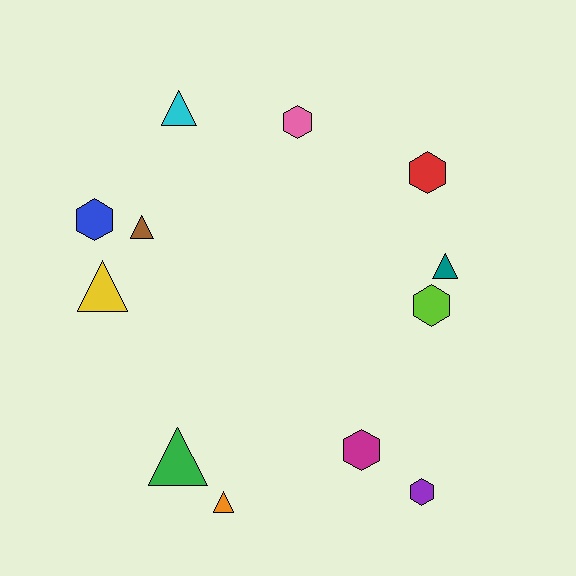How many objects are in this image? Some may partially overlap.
There are 12 objects.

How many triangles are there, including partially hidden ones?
There are 6 triangles.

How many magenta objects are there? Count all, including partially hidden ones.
There is 1 magenta object.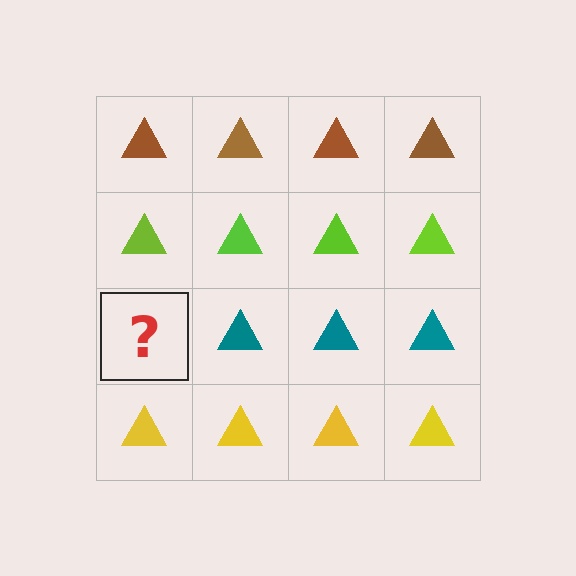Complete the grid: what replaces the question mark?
The question mark should be replaced with a teal triangle.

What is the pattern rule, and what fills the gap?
The rule is that each row has a consistent color. The gap should be filled with a teal triangle.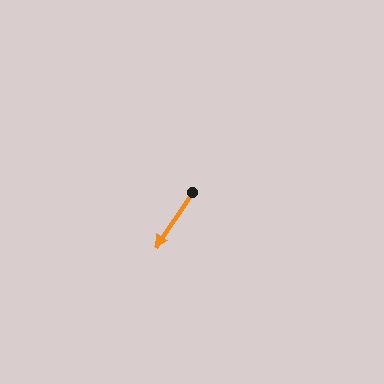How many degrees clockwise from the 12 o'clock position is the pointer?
Approximately 213 degrees.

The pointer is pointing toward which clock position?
Roughly 7 o'clock.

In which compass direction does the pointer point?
Southwest.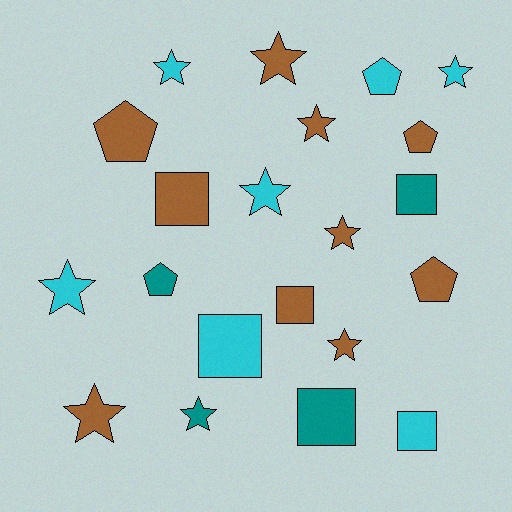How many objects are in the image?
There are 21 objects.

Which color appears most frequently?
Brown, with 10 objects.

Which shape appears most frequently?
Star, with 10 objects.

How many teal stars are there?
There is 1 teal star.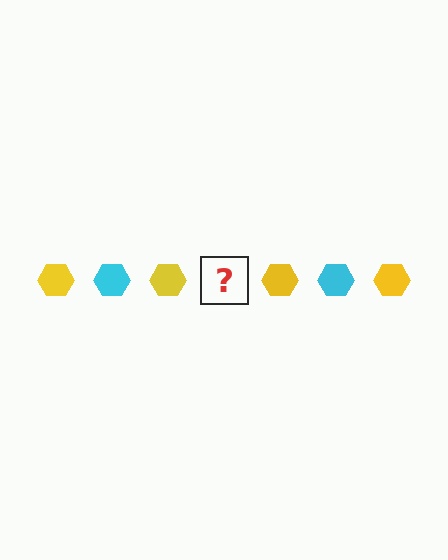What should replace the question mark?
The question mark should be replaced with a cyan hexagon.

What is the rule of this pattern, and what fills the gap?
The rule is that the pattern cycles through yellow, cyan hexagons. The gap should be filled with a cyan hexagon.